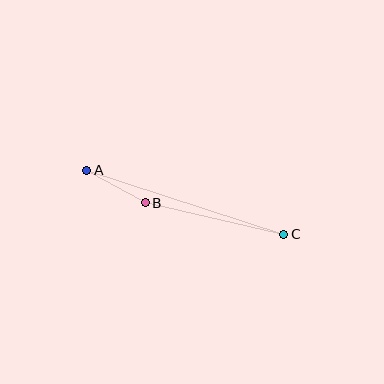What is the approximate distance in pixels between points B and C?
The distance between B and C is approximately 142 pixels.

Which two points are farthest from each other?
Points A and C are farthest from each other.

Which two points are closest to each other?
Points A and B are closest to each other.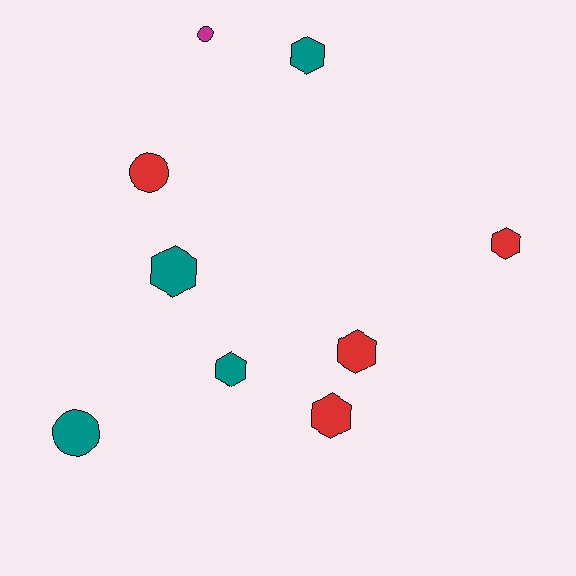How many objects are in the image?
There are 9 objects.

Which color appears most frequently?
Teal, with 4 objects.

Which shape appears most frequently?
Hexagon, with 6 objects.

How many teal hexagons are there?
There are 3 teal hexagons.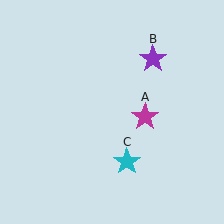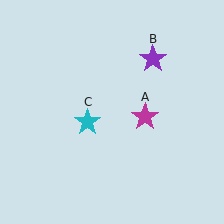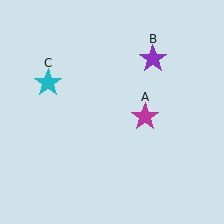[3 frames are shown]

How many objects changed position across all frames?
1 object changed position: cyan star (object C).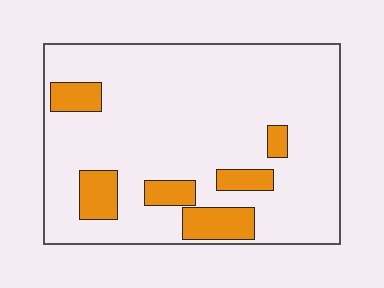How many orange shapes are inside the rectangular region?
6.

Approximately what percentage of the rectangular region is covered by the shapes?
Approximately 15%.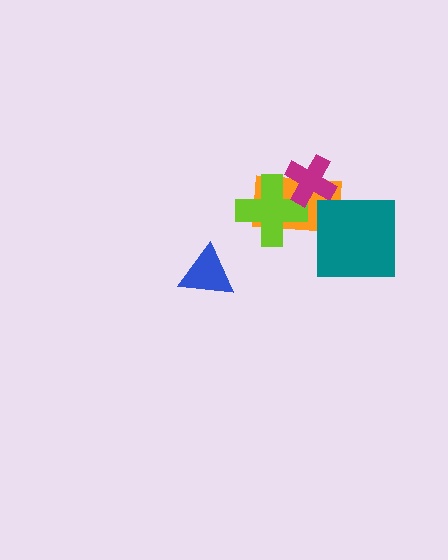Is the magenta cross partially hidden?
No, no other shape covers it.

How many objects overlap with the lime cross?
2 objects overlap with the lime cross.